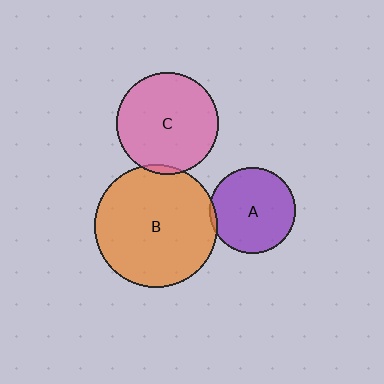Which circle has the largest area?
Circle B (orange).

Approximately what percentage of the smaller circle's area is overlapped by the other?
Approximately 5%.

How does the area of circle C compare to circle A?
Approximately 1.4 times.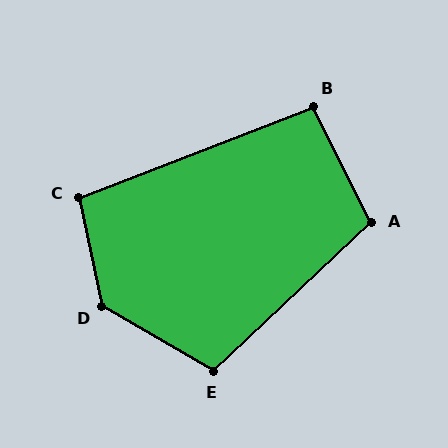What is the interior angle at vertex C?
Approximately 99 degrees (obtuse).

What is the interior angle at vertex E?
Approximately 107 degrees (obtuse).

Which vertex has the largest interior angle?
D, at approximately 132 degrees.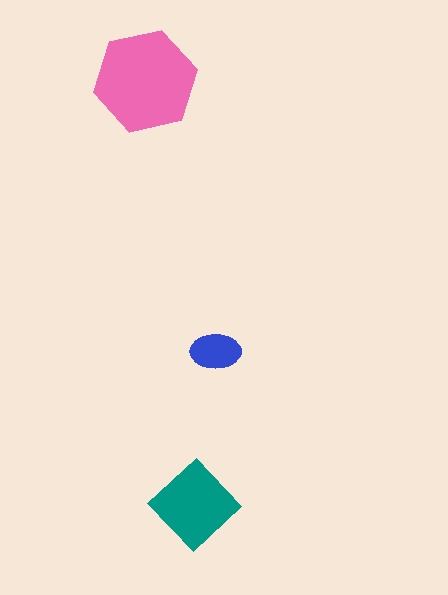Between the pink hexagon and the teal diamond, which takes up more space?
The pink hexagon.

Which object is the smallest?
The blue ellipse.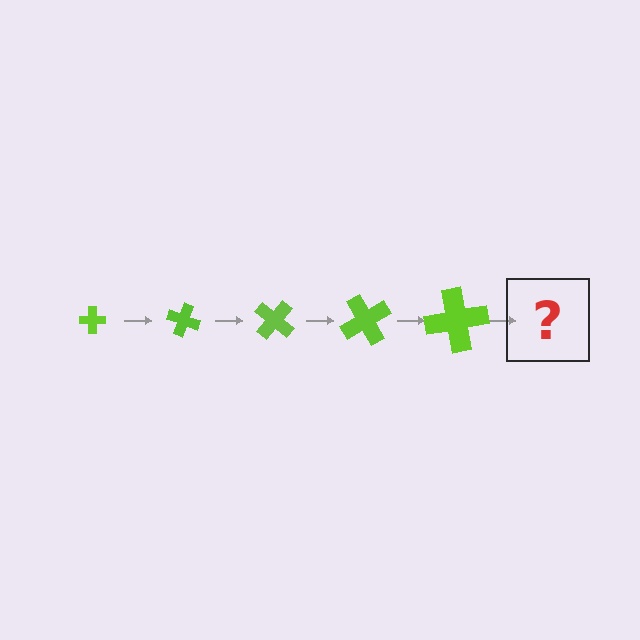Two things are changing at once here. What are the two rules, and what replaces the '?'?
The two rules are that the cross grows larger each step and it rotates 20 degrees each step. The '?' should be a cross, larger than the previous one and rotated 100 degrees from the start.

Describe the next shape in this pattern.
It should be a cross, larger than the previous one and rotated 100 degrees from the start.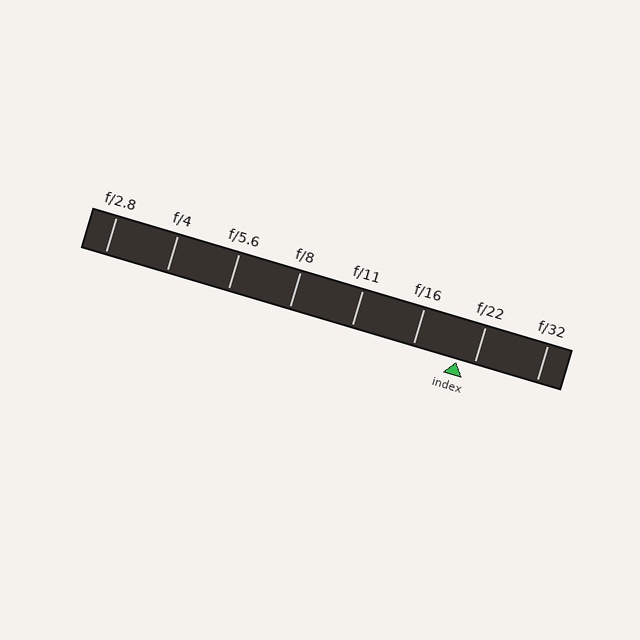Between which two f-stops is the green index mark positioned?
The index mark is between f/16 and f/22.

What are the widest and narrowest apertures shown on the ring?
The widest aperture shown is f/2.8 and the narrowest is f/32.